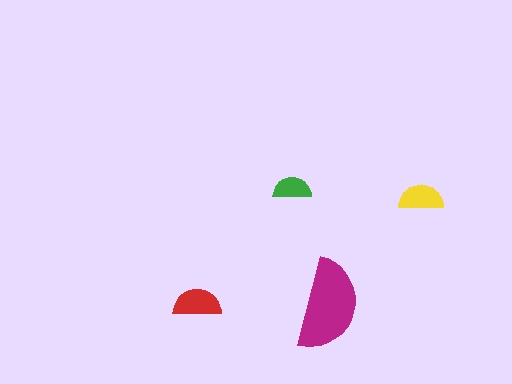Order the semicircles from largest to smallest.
the magenta one, the red one, the yellow one, the green one.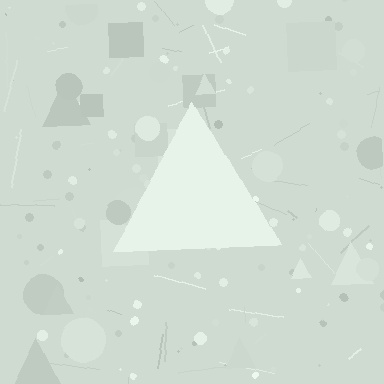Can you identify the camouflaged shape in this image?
The camouflaged shape is a triangle.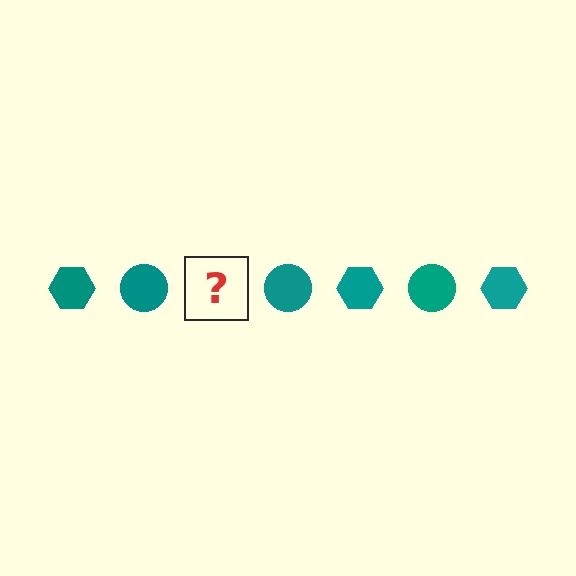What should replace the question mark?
The question mark should be replaced with a teal hexagon.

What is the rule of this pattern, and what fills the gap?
The rule is that the pattern cycles through hexagon, circle shapes in teal. The gap should be filled with a teal hexagon.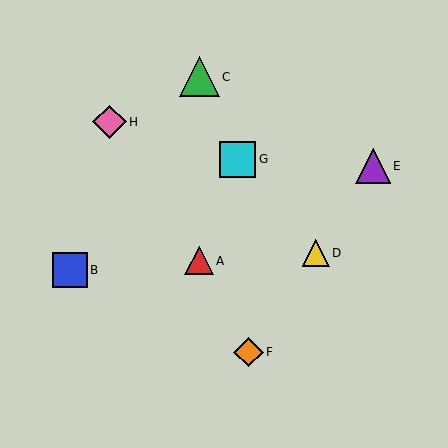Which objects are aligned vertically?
Objects A, C are aligned vertically.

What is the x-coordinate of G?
Object G is at x≈237.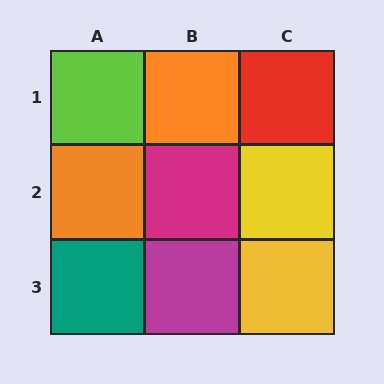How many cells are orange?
2 cells are orange.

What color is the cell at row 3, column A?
Teal.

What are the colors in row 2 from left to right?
Orange, magenta, yellow.